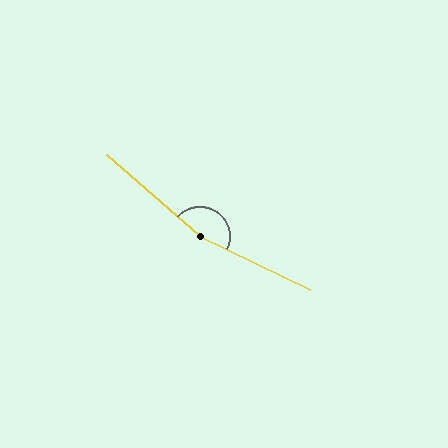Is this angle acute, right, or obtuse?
It is obtuse.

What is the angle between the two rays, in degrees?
Approximately 165 degrees.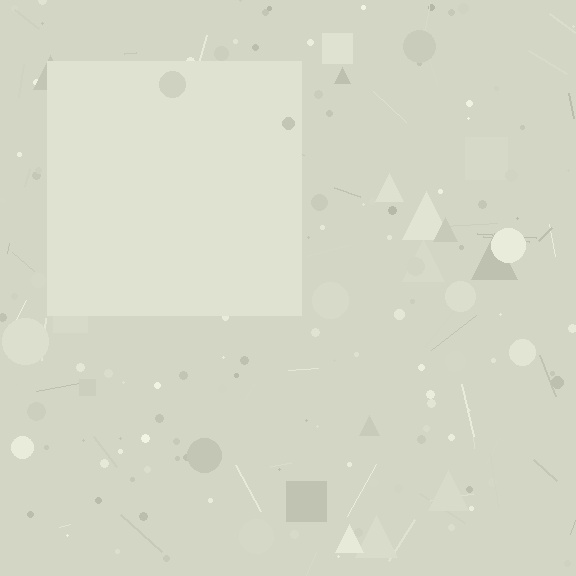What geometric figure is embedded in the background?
A square is embedded in the background.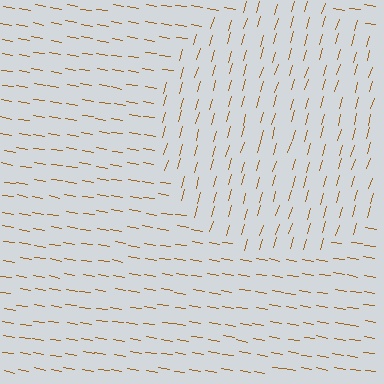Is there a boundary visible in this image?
Yes, there is a texture boundary formed by a change in line orientation.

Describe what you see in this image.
The image is filled with small brown line segments. A circle region in the image has lines oriented differently from the surrounding lines, creating a visible texture boundary.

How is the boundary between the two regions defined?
The boundary is defined purely by a change in line orientation (approximately 83 degrees difference). All lines are the same color and thickness.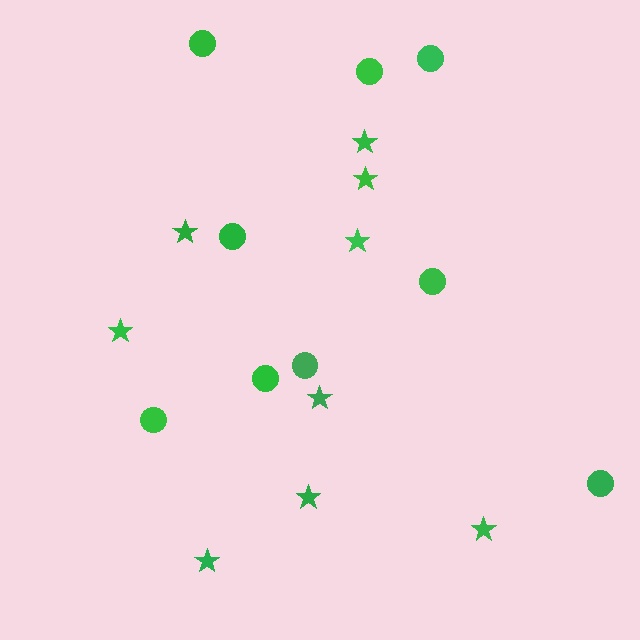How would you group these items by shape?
There are 2 groups: one group of circles (9) and one group of stars (9).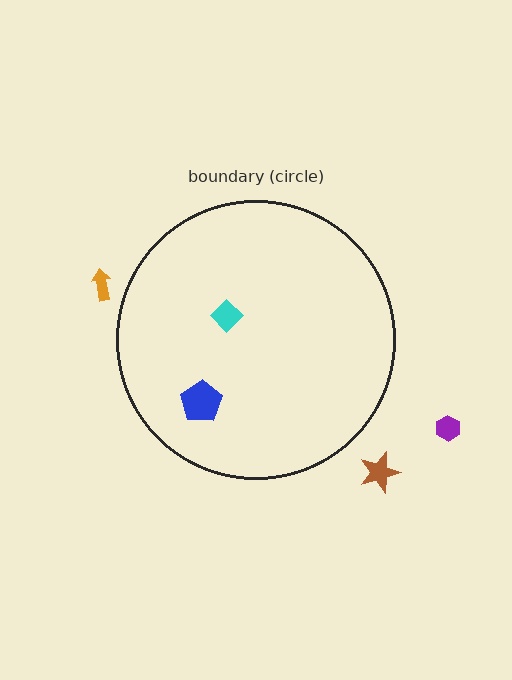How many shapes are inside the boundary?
2 inside, 3 outside.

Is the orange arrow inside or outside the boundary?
Outside.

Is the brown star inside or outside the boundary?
Outside.